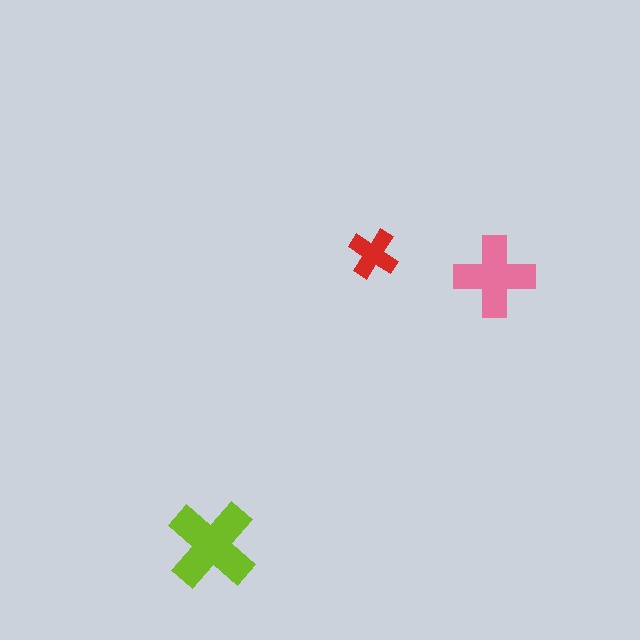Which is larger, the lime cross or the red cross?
The lime one.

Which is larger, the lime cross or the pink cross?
The lime one.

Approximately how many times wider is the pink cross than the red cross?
About 1.5 times wider.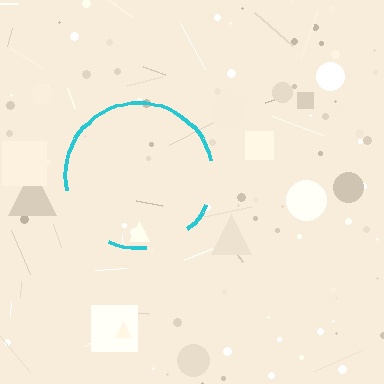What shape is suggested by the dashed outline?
The dashed outline suggests a circle.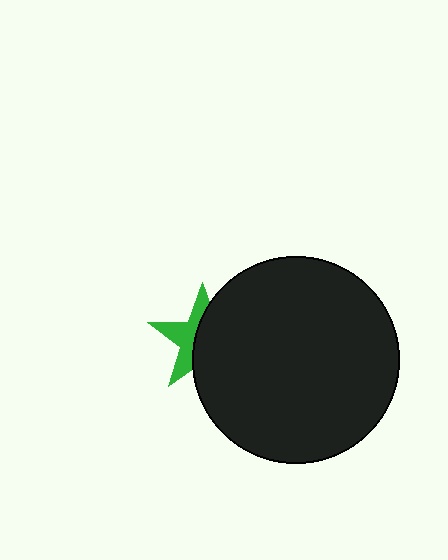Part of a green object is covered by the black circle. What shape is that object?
It is a star.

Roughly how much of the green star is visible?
A small part of it is visible (roughly 43%).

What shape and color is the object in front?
The object in front is a black circle.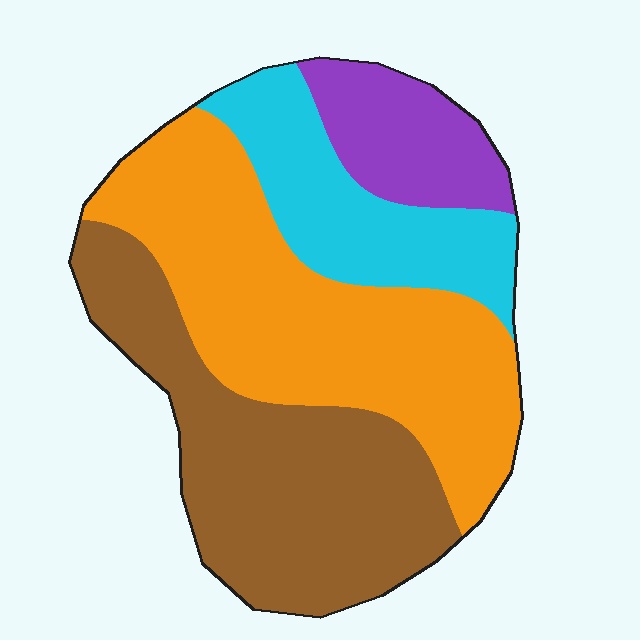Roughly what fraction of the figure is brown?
Brown covers about 35% of the figure.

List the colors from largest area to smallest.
From largest to smallest: orange, brown, cyan, purple.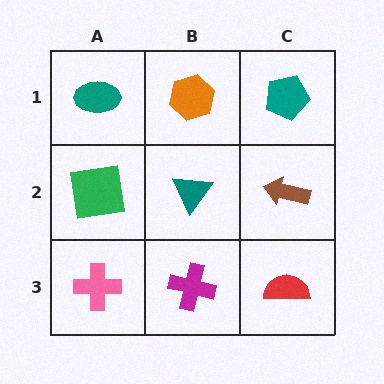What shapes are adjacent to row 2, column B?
An orange hexagon (row 1, column B), a magenta cross (row 3, column B), a green square (row 2, column A), a brown arrow (row 2, column C).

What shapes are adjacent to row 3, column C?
A brown arrow (row 2, column C), a magenta cross (row 3, column B).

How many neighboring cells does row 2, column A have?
3.